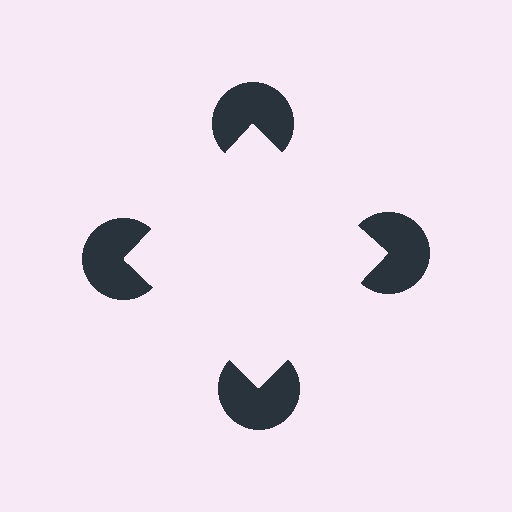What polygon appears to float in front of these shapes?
An illusory square — its edges are inferred from the aligned wedge cuts in the pac-man discs, not physically drawn.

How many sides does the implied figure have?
4 sides.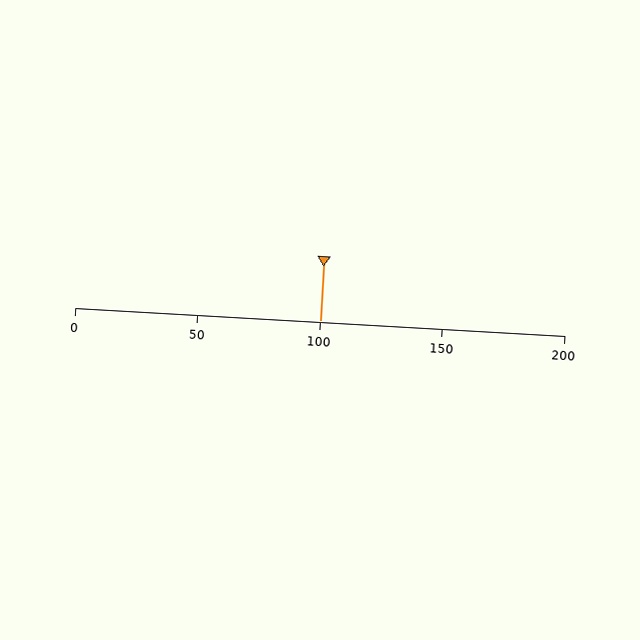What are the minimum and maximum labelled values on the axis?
The axis runs from 0 to 200.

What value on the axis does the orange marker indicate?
The marker indicates approximately 100.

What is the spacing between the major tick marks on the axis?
The major ticks are spaced 50 apart.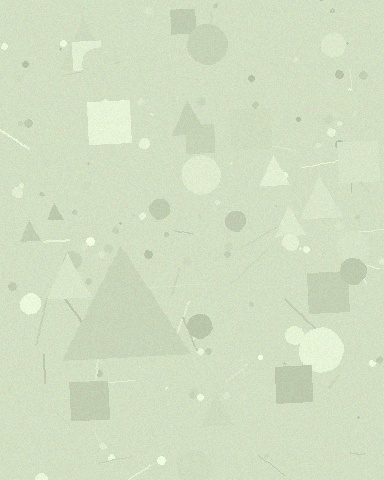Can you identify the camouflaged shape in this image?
The camouflaged shape is a triangle.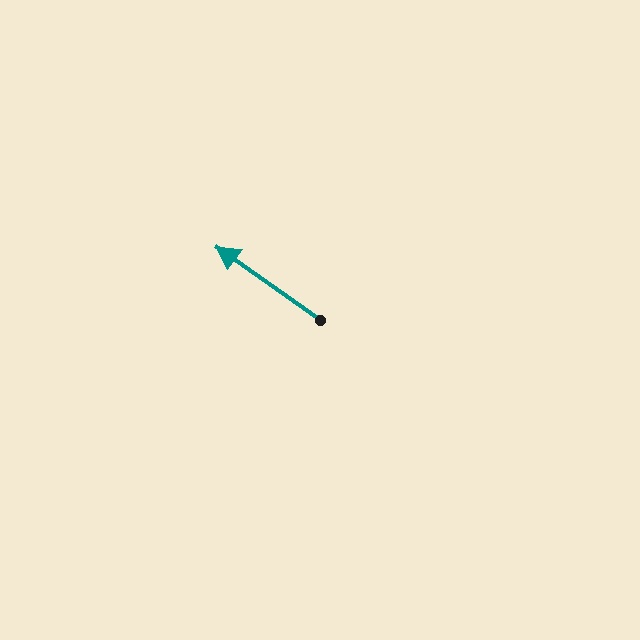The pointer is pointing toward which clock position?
Roughly 10 o'clock.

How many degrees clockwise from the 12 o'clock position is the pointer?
Approximately 305 degrees.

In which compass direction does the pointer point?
Northwest.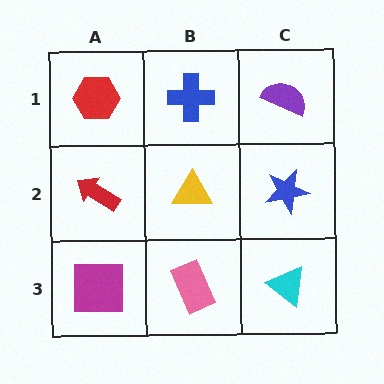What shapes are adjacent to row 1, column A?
A red arrow (row 2, column A), a blue cross (row 1, column B).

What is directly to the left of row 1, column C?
A blue cross.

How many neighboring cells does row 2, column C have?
3.